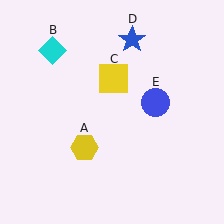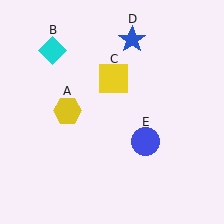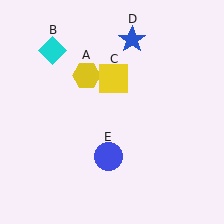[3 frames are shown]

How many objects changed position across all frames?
2 objects changed position: yellow hexagon (object A), blue circle (object E).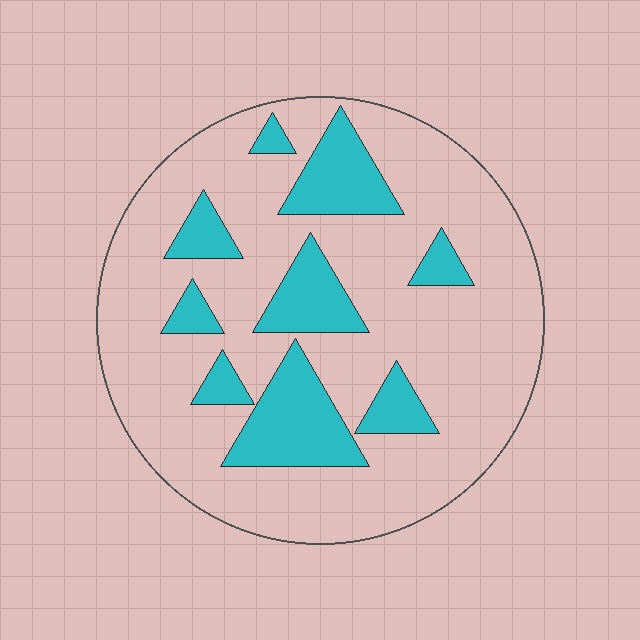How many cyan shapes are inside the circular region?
9.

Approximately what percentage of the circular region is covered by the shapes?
Approximately 25%.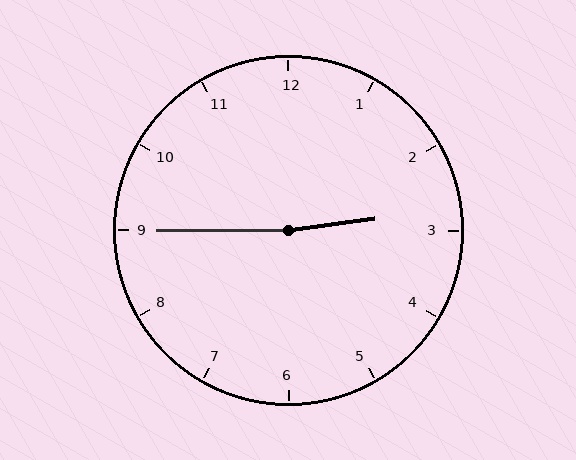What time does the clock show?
2:45.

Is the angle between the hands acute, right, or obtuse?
It is obtuse.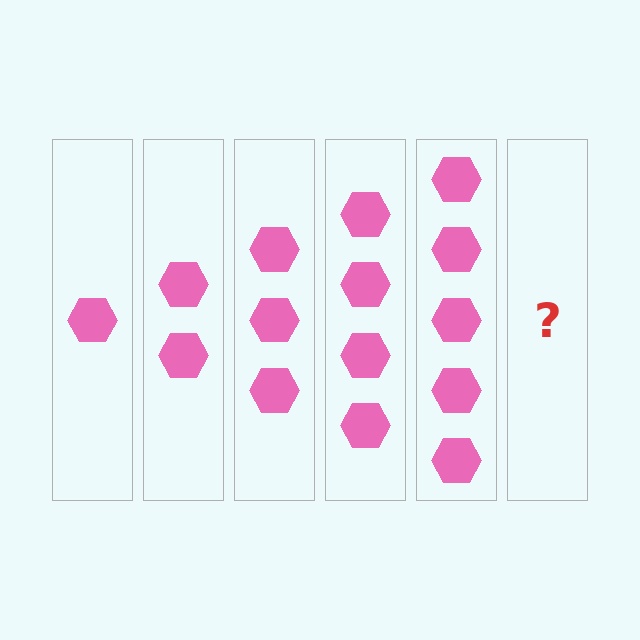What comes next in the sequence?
The next element should be 6 hexagons.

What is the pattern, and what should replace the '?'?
The pattern is that each step adds one more hexagon. The '?' should be 6 hexagons.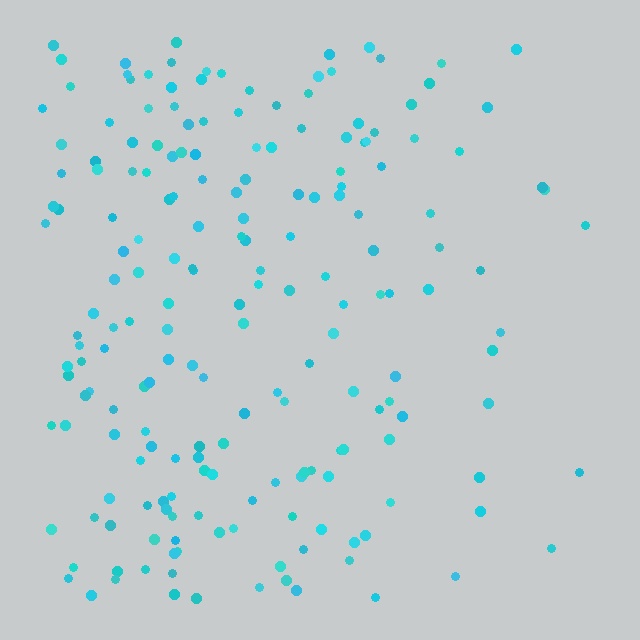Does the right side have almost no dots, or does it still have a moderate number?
Still a moderate number, just noticeably fewer than the left.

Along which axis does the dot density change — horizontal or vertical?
Horizontal.